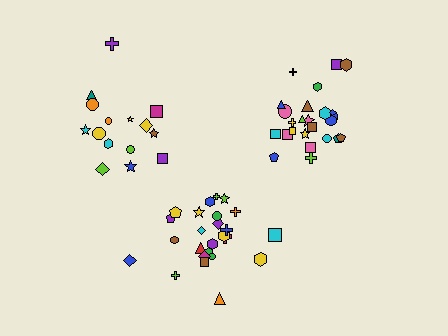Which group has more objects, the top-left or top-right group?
The top-right group.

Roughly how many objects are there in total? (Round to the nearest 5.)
Roughly 65 objects in total.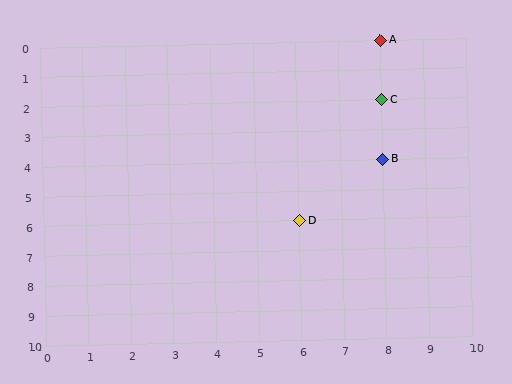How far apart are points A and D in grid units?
Points A and D are 2 columns and 6 rows apart (about 6.3 grid units diagonally).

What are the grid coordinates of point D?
Point D is at grid coordinates (6, 6).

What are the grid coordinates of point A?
Point A is at grid coordinates (8, 0).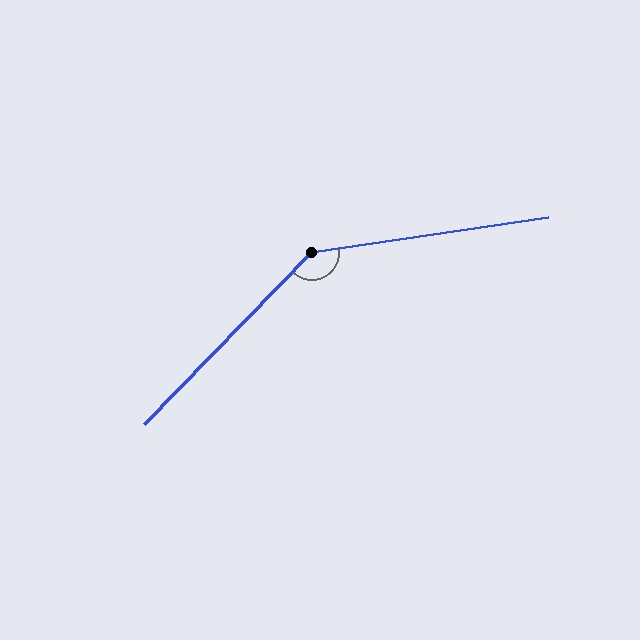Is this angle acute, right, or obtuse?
It is obtuse.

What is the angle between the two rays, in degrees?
Approximately 143 degrees.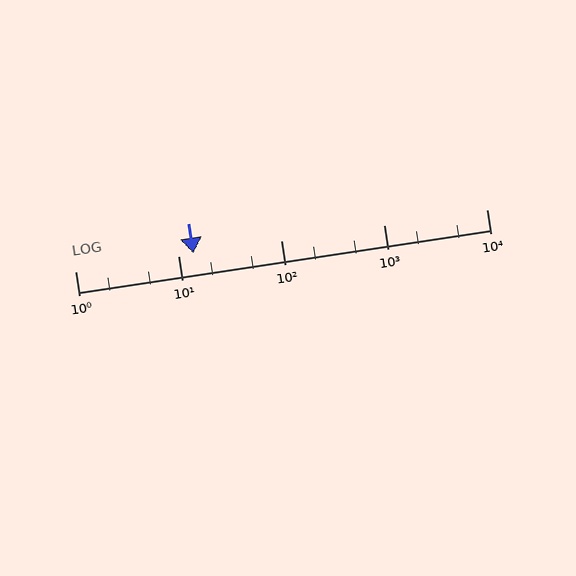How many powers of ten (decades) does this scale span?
The scale spans 4 decades, from 1 to 10000.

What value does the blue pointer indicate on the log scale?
The pointer indicates approximately 14.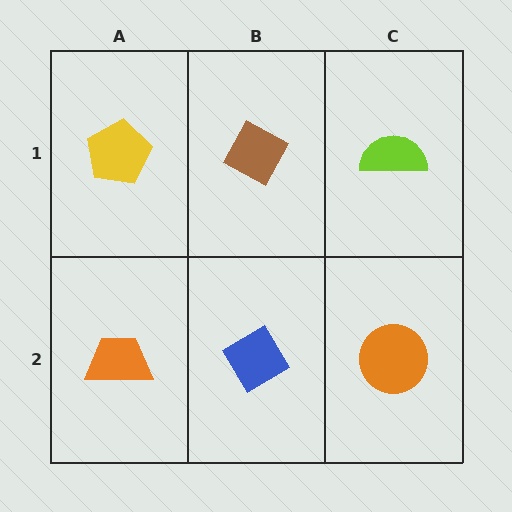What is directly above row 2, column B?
A brown diamond.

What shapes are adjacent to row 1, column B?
A blue diamond (row 2, column B), a yellow pentagon (row 1, column A), a lime semicircle (row 1, column C).